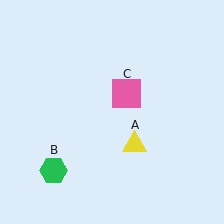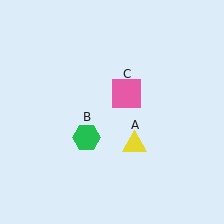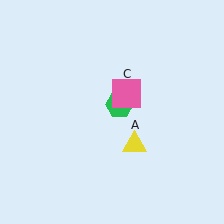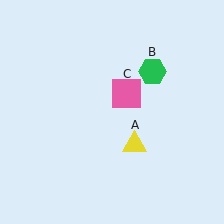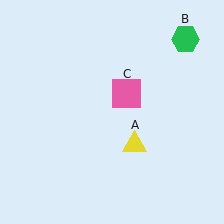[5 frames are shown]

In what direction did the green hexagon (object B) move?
The green hexagon (object B) moved up and to the right.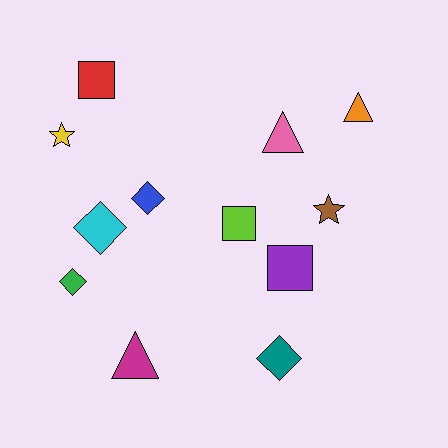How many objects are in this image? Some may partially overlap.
There are 12 objects.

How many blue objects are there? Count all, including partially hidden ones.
There is 1 blue object.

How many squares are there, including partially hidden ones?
There are 3 squares.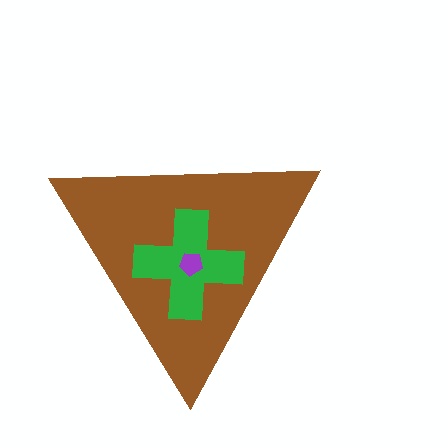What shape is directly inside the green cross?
The purple pentagon.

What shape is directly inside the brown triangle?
The green cross.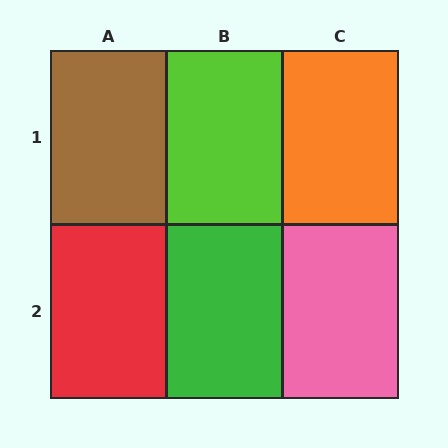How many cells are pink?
1 cell is pink.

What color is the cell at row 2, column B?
Green.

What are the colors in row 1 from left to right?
Brown, lime, orange.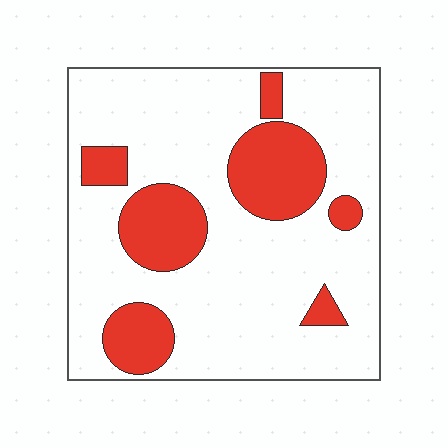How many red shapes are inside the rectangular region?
7.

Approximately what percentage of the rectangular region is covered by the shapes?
Approximately 25%.